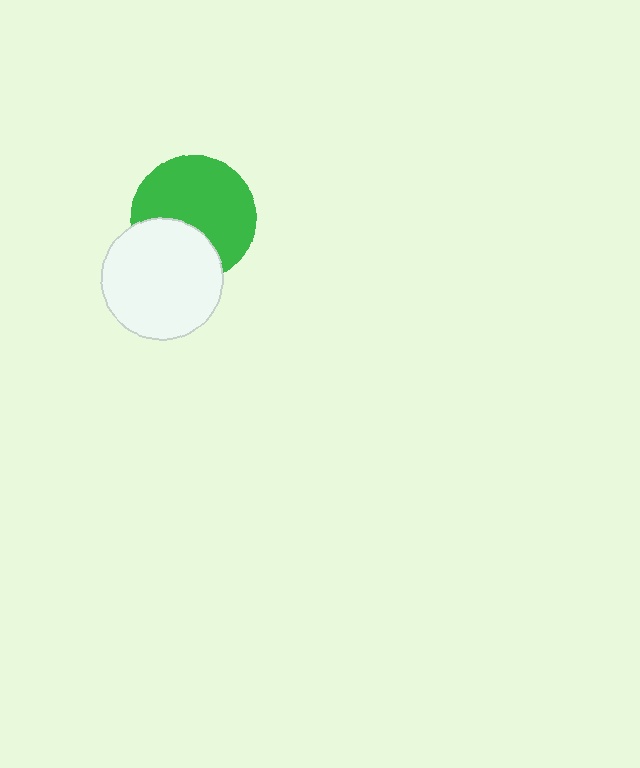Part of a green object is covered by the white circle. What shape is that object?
It is a circle.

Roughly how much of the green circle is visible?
Most of it is visible (roughly 67%).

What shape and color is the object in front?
The object in front is a white circle.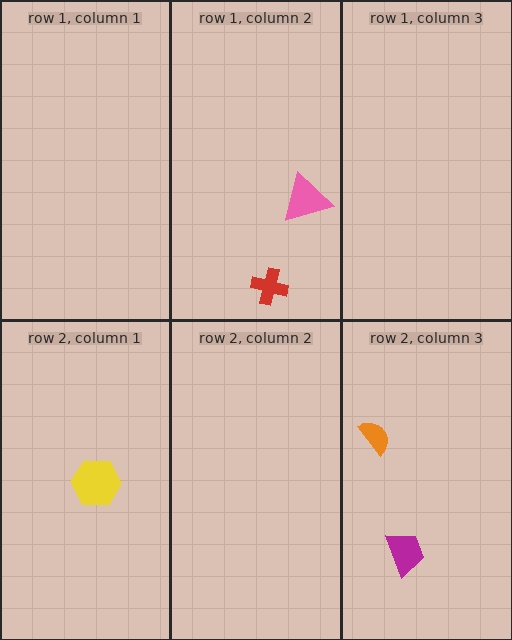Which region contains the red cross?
The row 1, column 2 region.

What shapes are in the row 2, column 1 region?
The yellow hexagon.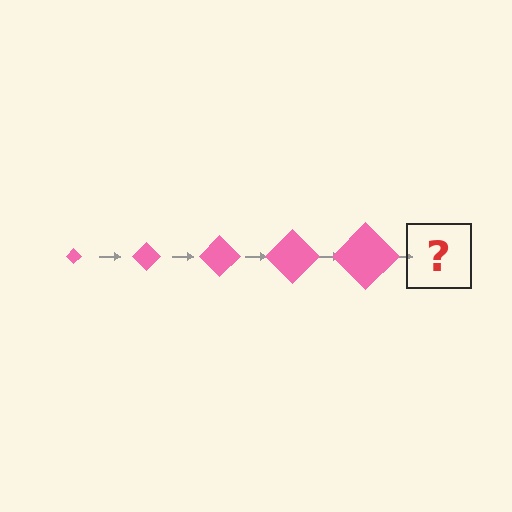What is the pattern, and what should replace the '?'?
The pattern is that the diamond gets progressively larger each step. The '?' should be a pink diamond, larger than the previous one.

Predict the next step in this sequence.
The next step is a pink diamond, larger than the previous one.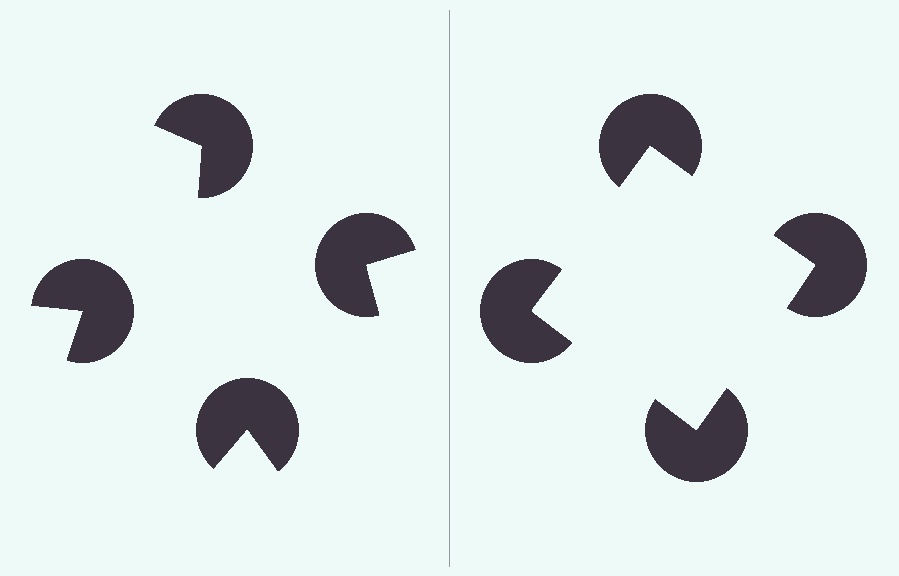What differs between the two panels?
The pac-man discs are positioned identically on both sides; only the wedge orientations differ. On the right they align to a square; on the left they are misaligned.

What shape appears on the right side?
An illusory square.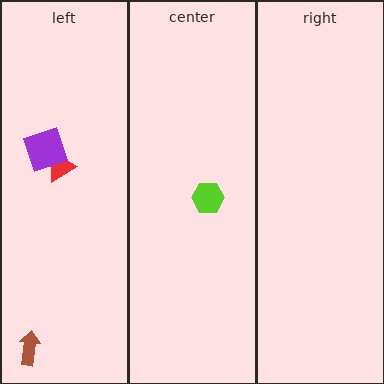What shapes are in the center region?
The lime hexagon.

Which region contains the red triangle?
The left region.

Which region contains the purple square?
The left region.